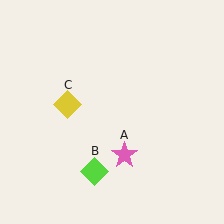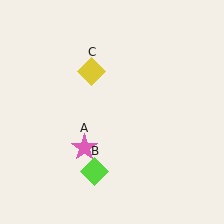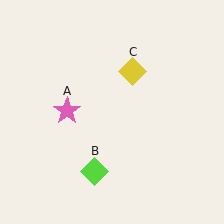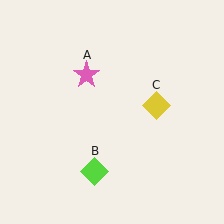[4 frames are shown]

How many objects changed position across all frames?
2 objects changed position: pink star (object A), yellow diamond (object C).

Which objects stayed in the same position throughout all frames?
Lime diamond (object B) remained stationary.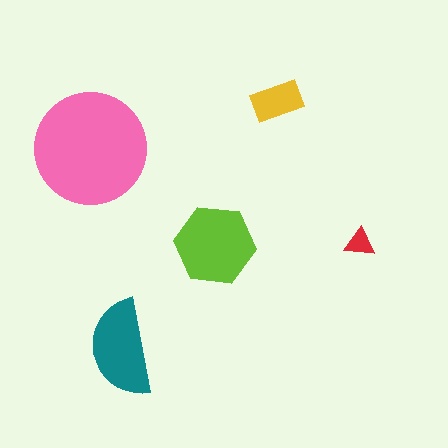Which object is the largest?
The pink circle.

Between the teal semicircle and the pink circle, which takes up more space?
The pink circle.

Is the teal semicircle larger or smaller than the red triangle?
Larger.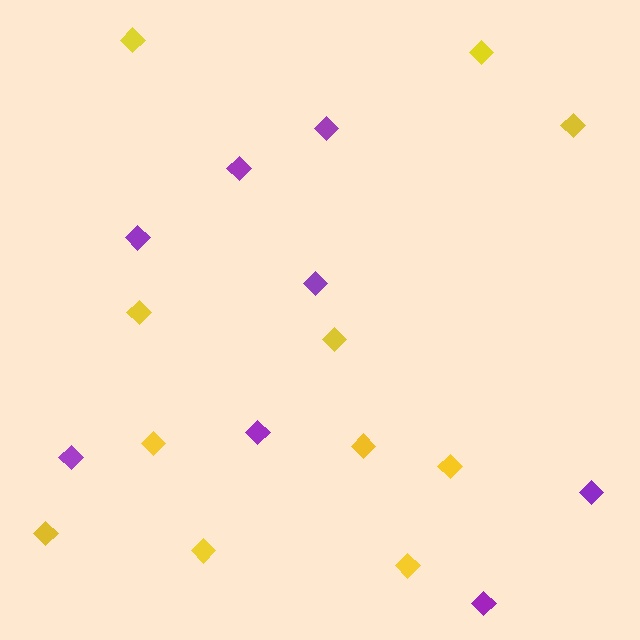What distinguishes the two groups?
There are 2 groups: one group of yellow diamonds (11) and one group of purple diamonds (8).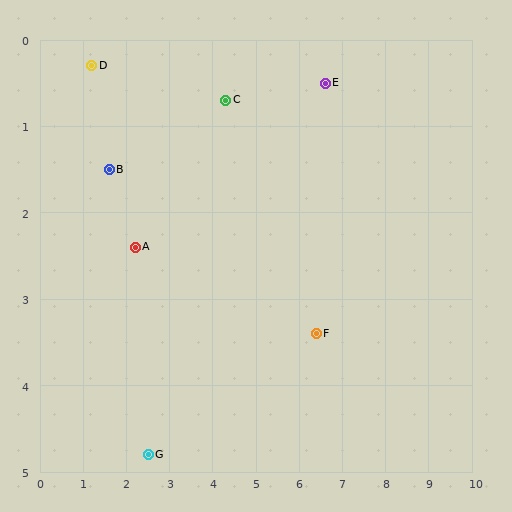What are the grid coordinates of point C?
Point C is at approximately (4.3, 0.7).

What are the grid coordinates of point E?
Point E is at approximately (6.6, 0.5).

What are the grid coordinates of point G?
Point G is at approximately (2.5, 4.8).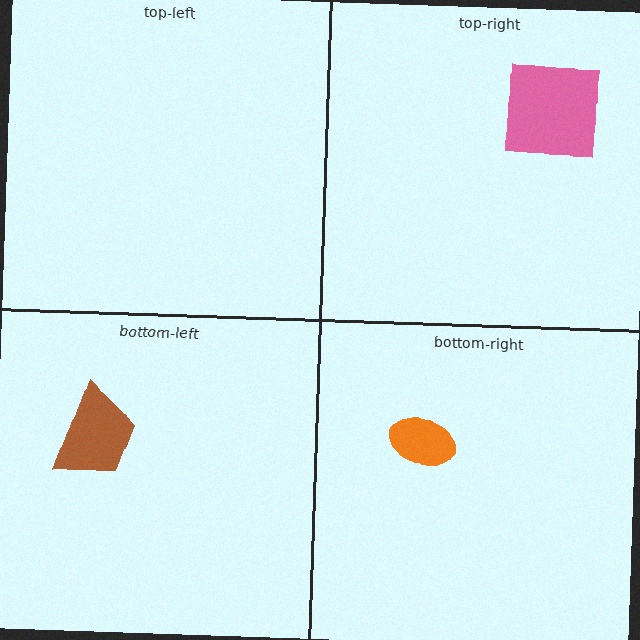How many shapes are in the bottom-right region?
1.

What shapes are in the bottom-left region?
The brown trapezoid.